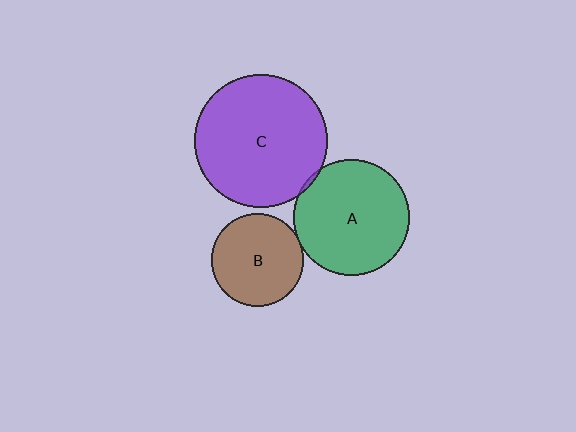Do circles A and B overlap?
Yes.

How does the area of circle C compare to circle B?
Approximately 2.1 times.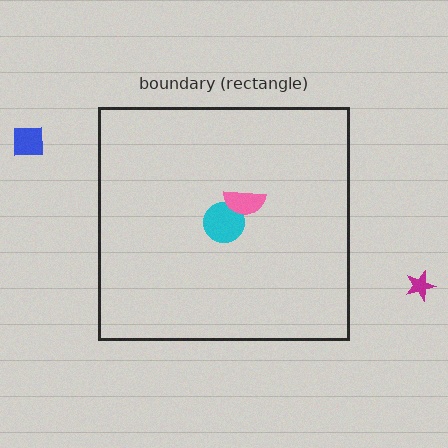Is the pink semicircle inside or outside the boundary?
Inside.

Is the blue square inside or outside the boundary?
Outside.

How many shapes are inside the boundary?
2 inside, 2 outside.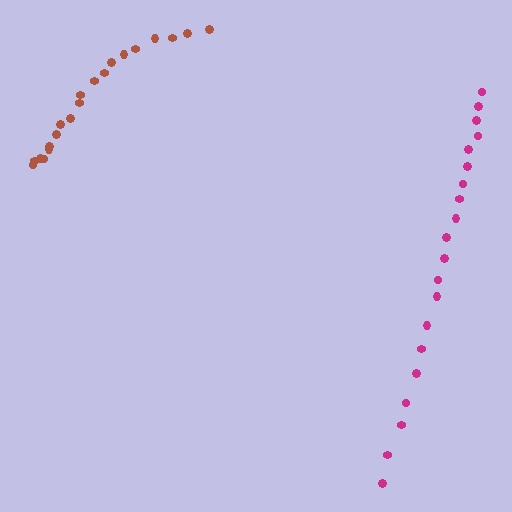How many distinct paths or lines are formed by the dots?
There are 2 distinct paths.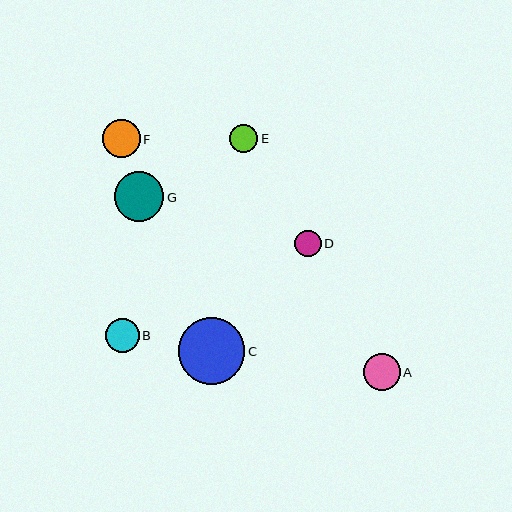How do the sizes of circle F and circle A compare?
Circle F and circle A are approximately the same size.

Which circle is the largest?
Circle C is the largest with a size of approximately 66 pixels.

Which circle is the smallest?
Circle D is the smallest with a size of approximately 26 pixels.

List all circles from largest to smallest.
From largest to smallest: C, G, F, A, B, E, D.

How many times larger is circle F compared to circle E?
Circle F is approximately 1.3 times the size of circle E.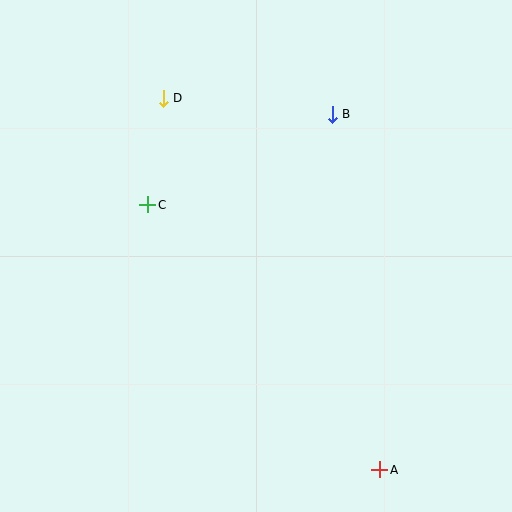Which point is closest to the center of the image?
Point C at (148, 205) is closest to the center.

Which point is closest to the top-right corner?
Point B is closest to the top-right corner.